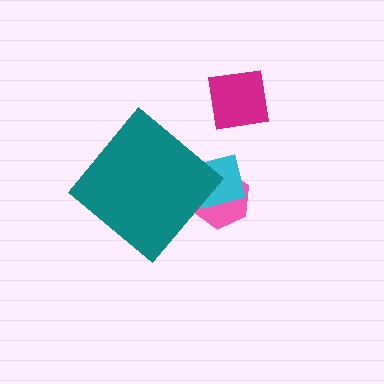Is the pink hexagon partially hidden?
Yes, the pink hexagon is partially hidden behind the teal diamond.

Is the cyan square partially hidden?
Yes, the cyan square is partially hidden behind the teal diamond.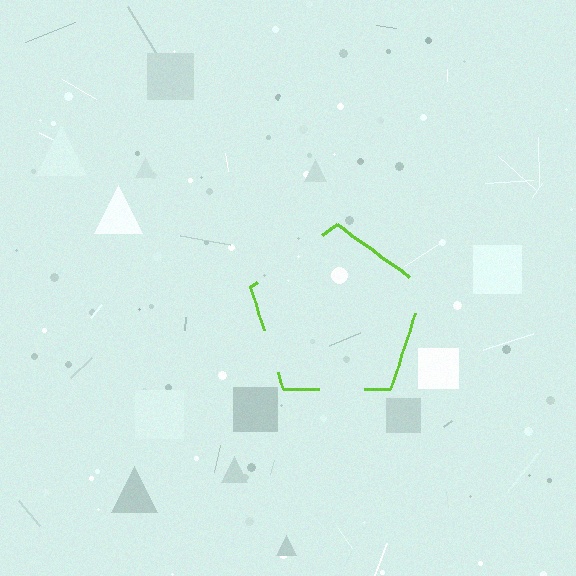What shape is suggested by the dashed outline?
The dashed outline suggests a pentagon.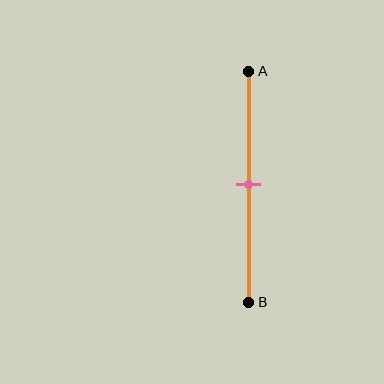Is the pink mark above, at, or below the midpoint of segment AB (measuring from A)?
The pink mark is approximately at the midpoint of segment AB.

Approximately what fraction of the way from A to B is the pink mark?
The pink mark is approximately 50% of the way from A to B.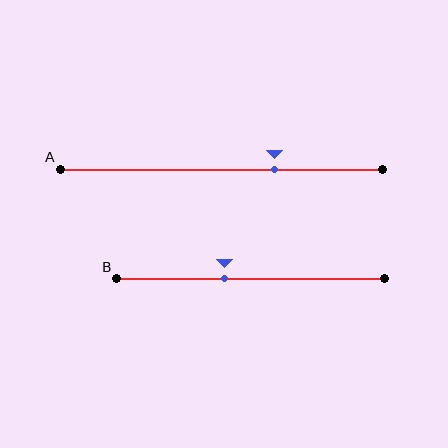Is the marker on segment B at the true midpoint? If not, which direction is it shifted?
No, the marker on segment B is shifted to the left by about 10% of the segment length.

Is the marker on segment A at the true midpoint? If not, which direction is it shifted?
No, the marker on segment A is shifted to the right by about 17% of the segment length.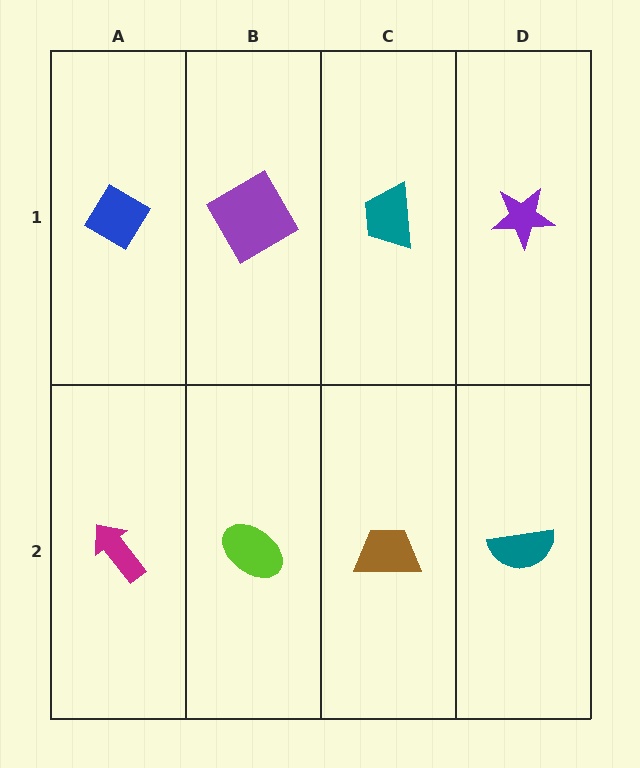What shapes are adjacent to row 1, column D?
A teal semicircle (row 2, column D), a teal trapezoid (row 1, column C).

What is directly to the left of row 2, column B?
A magenta arrow.